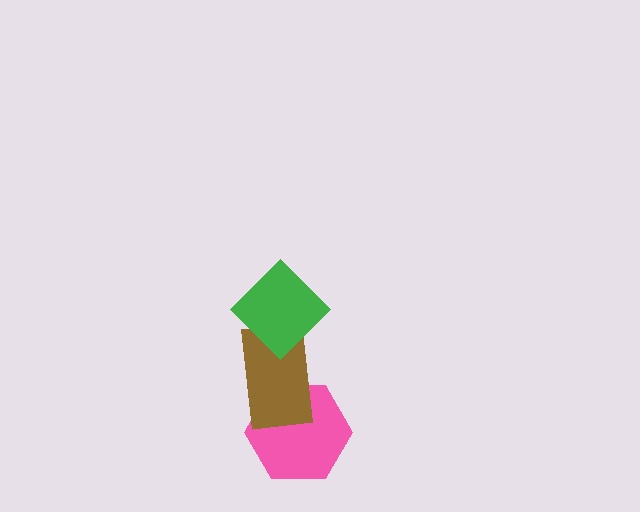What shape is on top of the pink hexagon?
The brown rectangle is on top of the pink hexagon.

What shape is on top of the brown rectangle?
The green diamond is on top of the brown rectangle.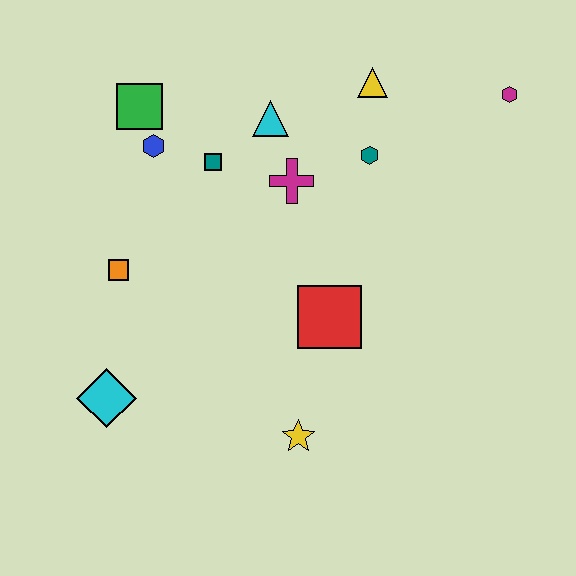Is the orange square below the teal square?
Yes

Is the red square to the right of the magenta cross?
Yes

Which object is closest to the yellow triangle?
The teal hexagon is closest to the yellow triangle.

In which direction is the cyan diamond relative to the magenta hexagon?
The cyan diamond is to the left of the magenta hexagon.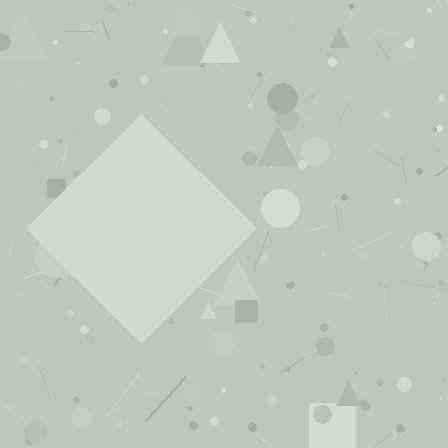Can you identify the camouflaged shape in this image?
The camouflaged shape is a diamond.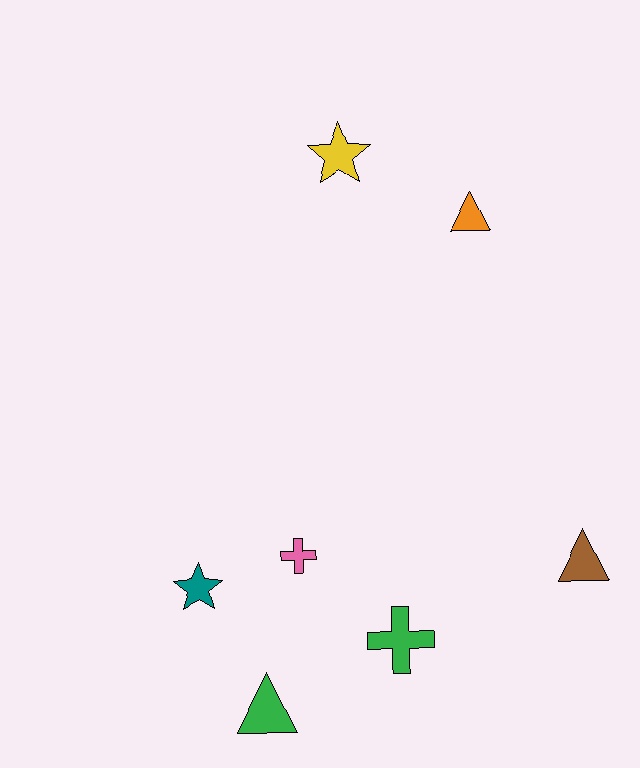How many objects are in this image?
There are 7 objects.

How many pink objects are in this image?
There is 1 pink object.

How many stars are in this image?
There are 2 stars.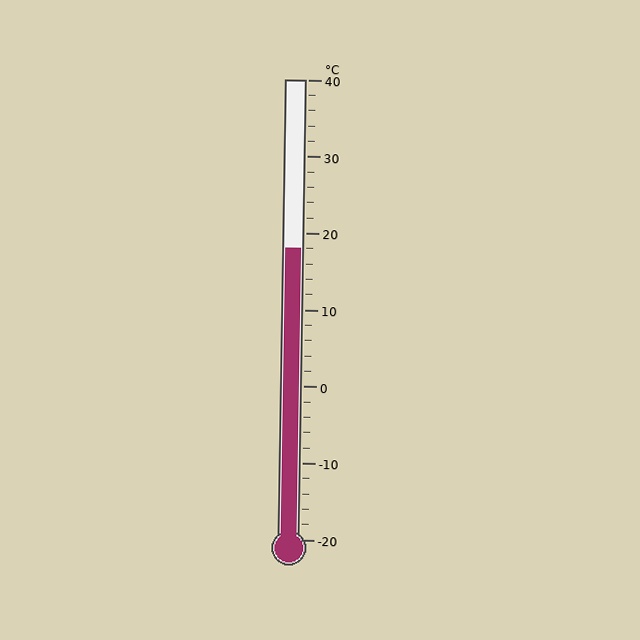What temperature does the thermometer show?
The thermometer shows approximately 18°C.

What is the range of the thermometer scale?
The thermometer scale ranges from -20°C to 40°C.